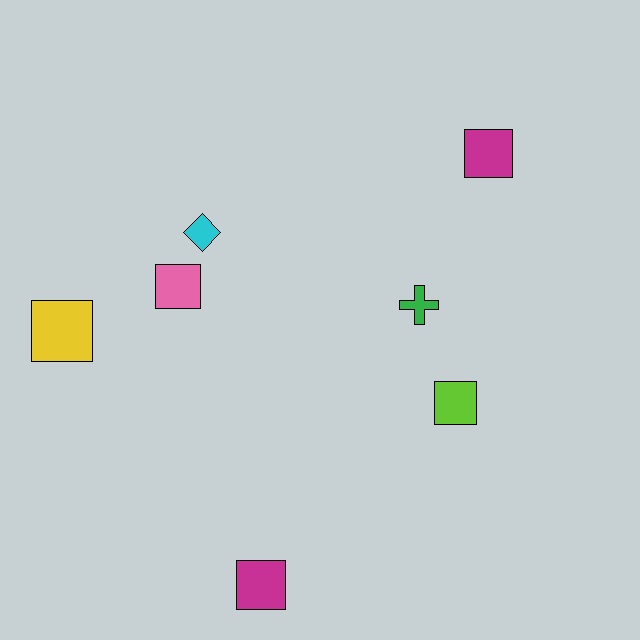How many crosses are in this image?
There is 1 cross.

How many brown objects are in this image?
There are no brown objects.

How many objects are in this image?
There are 7 objects.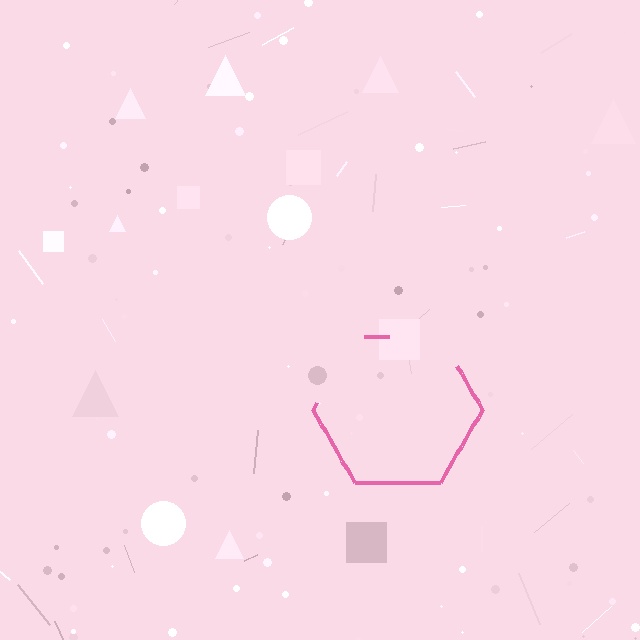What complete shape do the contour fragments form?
The contour fragments form a hexagon.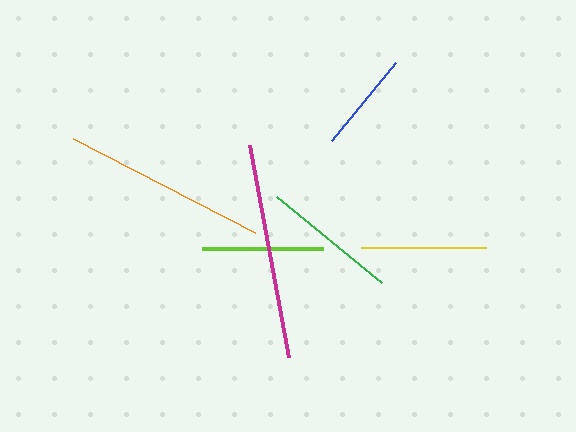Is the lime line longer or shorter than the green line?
The green line is longer than the lime line.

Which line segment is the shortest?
The blue line is the shortest at approximately 100 pixels.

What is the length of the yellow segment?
The yellow segment is approximately 125 pixels long.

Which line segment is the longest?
The magenta line is the longest at approximately 215 pixels.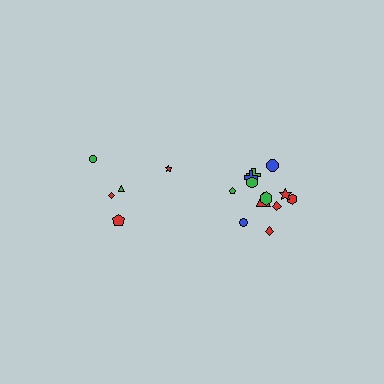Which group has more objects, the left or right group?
The right group.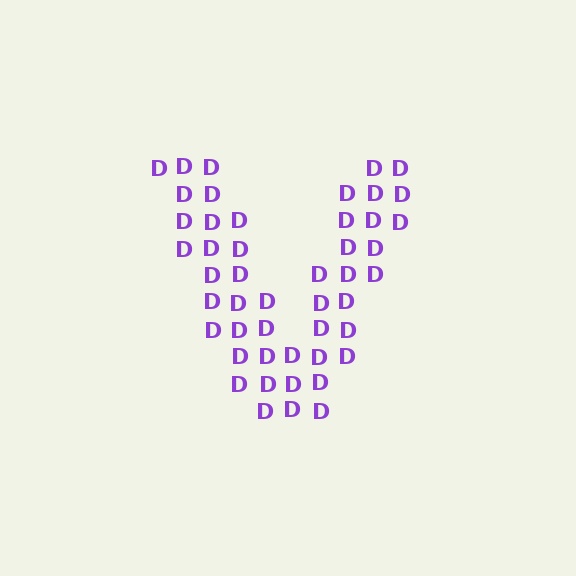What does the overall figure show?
The overall figure shows the letter V.